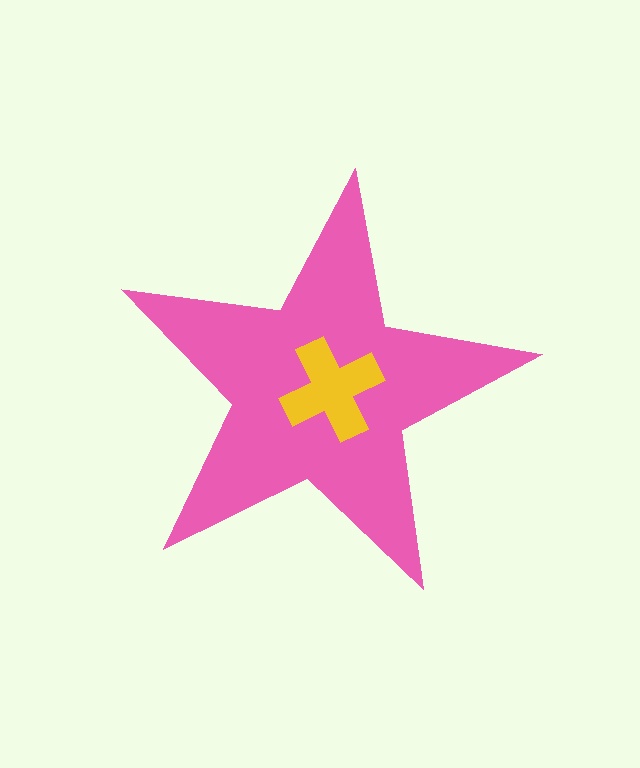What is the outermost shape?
The pink star.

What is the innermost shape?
The yellow cross.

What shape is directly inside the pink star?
The yellow cross.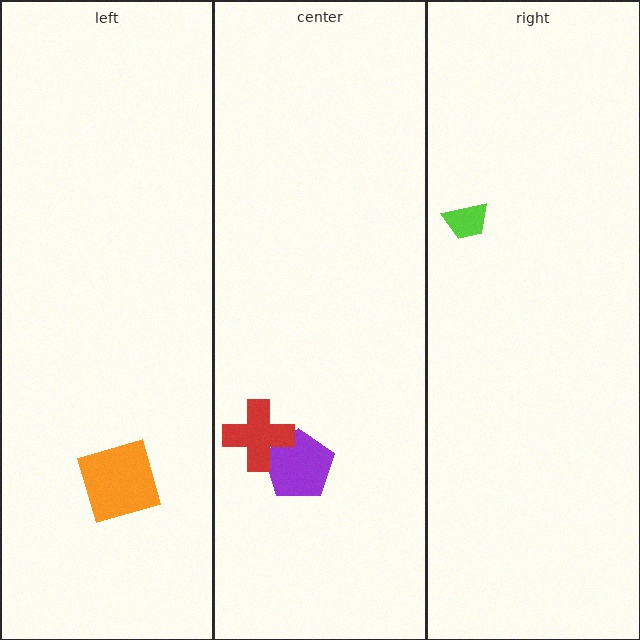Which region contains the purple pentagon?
The center region.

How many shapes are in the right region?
1.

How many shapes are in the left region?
1.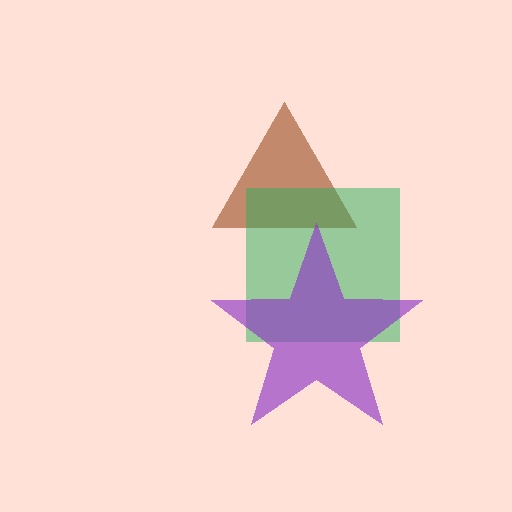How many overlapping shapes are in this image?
There are 3 overlapping shapes in the image.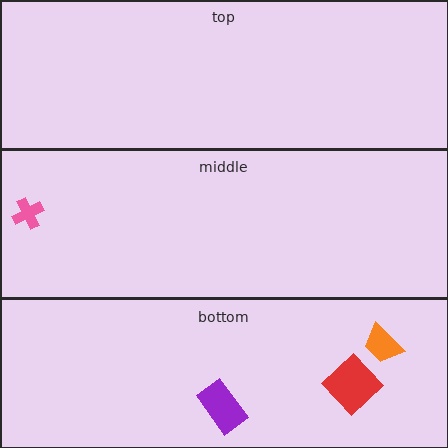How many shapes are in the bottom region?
3.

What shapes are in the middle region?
The pink cross.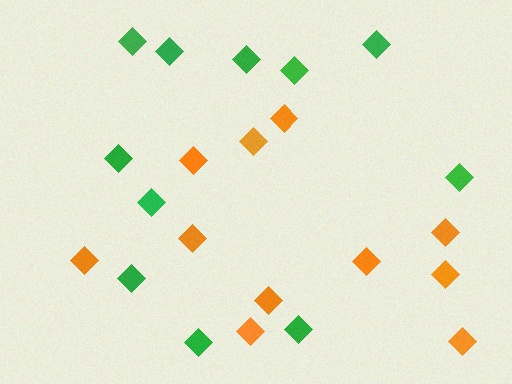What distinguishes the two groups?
There are 2 groups: one group of orange diamonds (11) and one group of green diamonds (11).